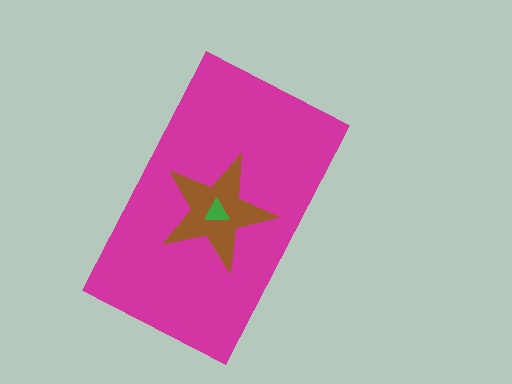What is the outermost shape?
The magenta rectangle.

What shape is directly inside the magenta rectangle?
The brown star.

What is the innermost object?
The green triangle.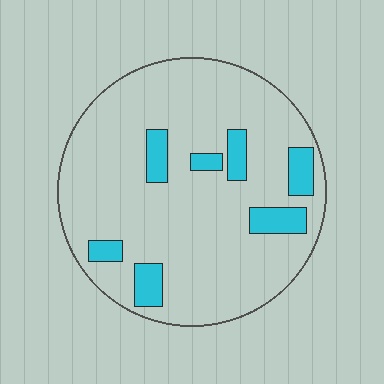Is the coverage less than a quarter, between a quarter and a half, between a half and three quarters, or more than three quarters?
Less than a quarter.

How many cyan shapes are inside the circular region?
7.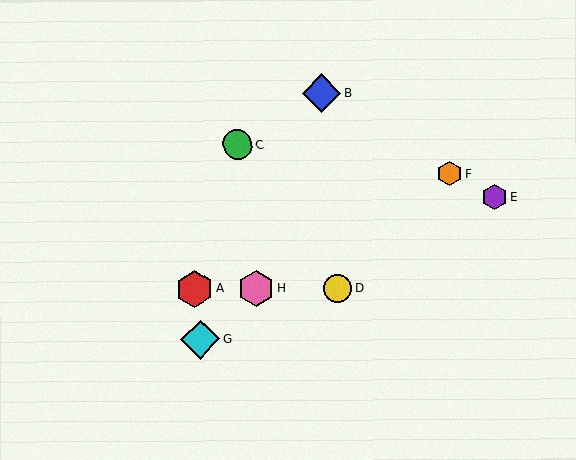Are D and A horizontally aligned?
Yes, both are at y≈288.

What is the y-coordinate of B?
Object B is at y≈93.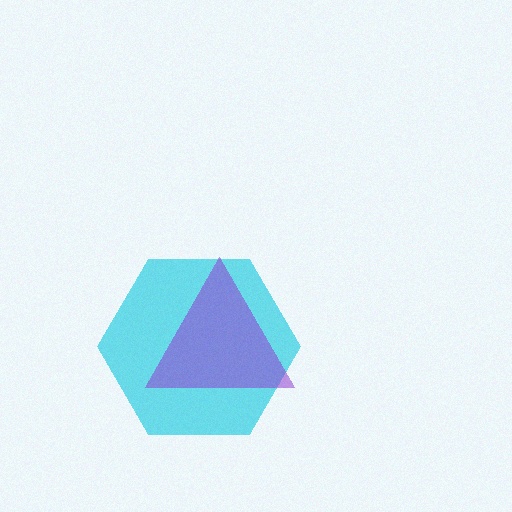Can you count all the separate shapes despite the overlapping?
Yes, there are 2 separate shapes.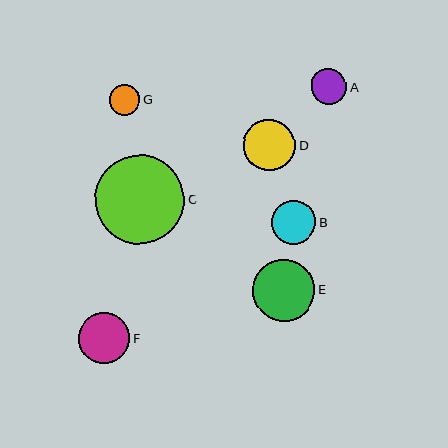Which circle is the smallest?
Circle G is the smallest with a size of approximately 31 pixels.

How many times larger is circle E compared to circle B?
Circle E is approximately 1.4 times the size of circle B.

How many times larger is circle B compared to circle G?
Circle B is approximately 1.4 times the size of circle G.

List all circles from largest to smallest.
From largest to smallest: C, E, D, F, B, A, G.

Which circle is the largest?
Circle C is the largest with a size of approximately 90 pixels.